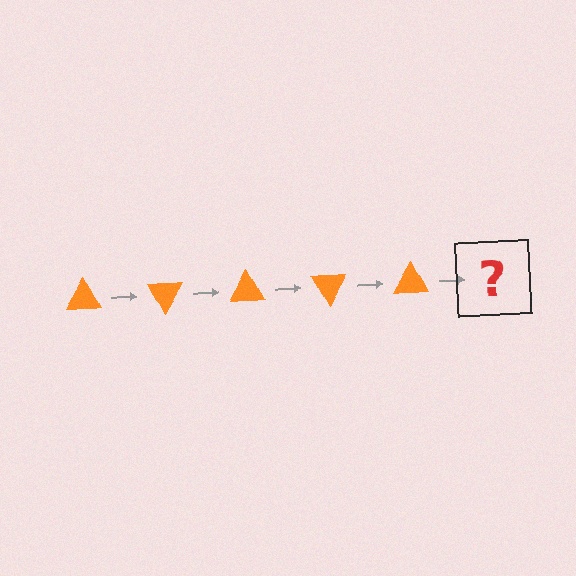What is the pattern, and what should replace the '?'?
The pattern is that the triangle rotates 60 degrees each step. The '?' should be an orange triangle rotated 300 degrees.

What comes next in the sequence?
The next element should be an orange triangle rotated 300 degrees.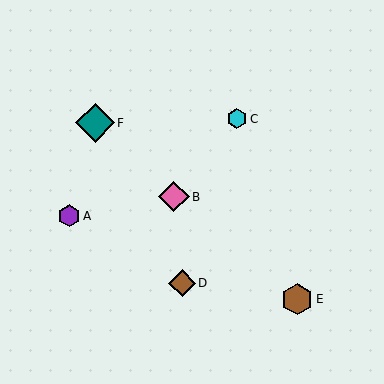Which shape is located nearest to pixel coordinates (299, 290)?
The brown hexagon (labeled E) at (297, 299) is nearest to that location.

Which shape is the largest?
The teal diamond (labeled F) is the largest.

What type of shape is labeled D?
Shape D is a brown diamond.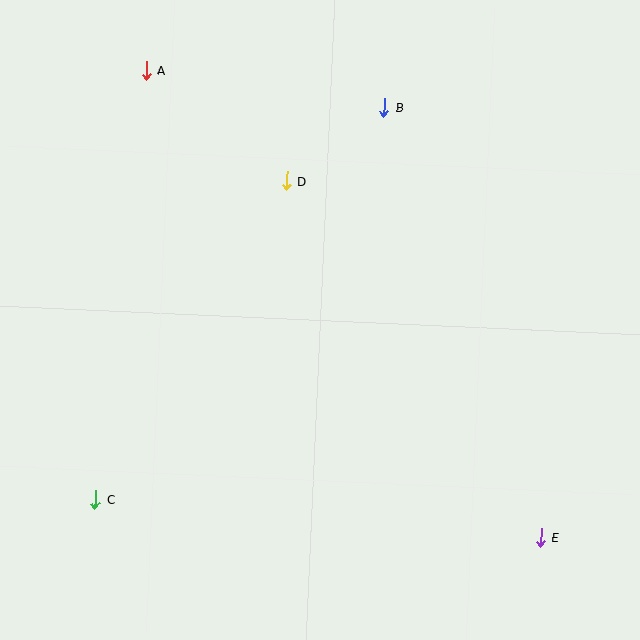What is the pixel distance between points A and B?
The distance between A and B is 241 pixels.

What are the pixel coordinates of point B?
Point B is at (384, 107).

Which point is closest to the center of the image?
Point D at (286, 181) is closest to the center.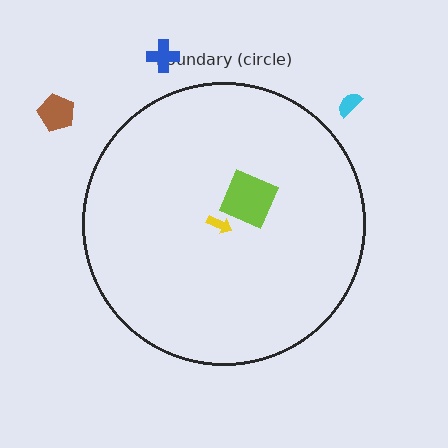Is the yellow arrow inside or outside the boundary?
Inside.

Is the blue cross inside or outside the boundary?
Outside.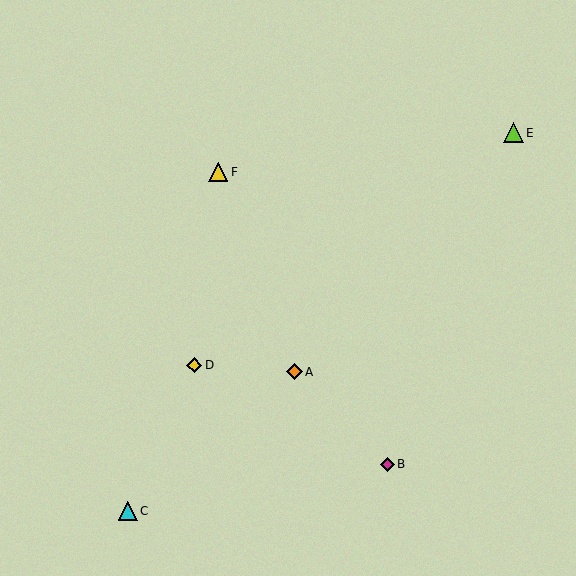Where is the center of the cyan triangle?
The center of the cyan triangle is at (128, 511).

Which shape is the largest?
The lime triangle (labeled E) is the largest.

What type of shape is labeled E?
Shape E is a lime triangle.